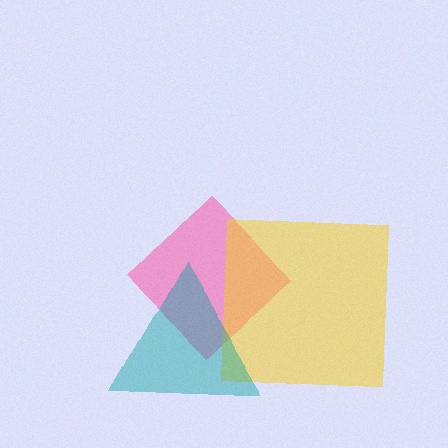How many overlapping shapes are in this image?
There are 3 overlapping shapes in the image.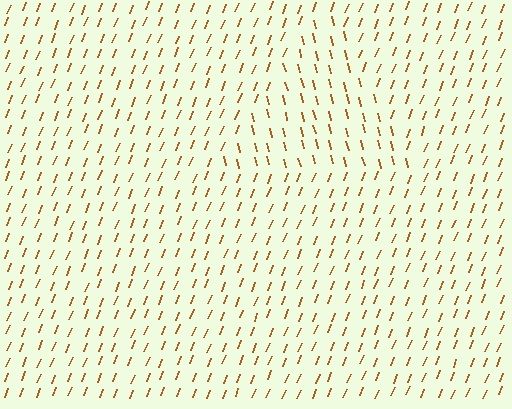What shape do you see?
I see a triangle.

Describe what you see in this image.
The image is filled with small brown line segments. A triangle region in the image has lines oriented differently from the surrounding lines, creating a visible texture boundary.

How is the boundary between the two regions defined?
The boundary is defined purely by a change in line orientation (approximately 36 degrees difference). All lines are the same color and thickness.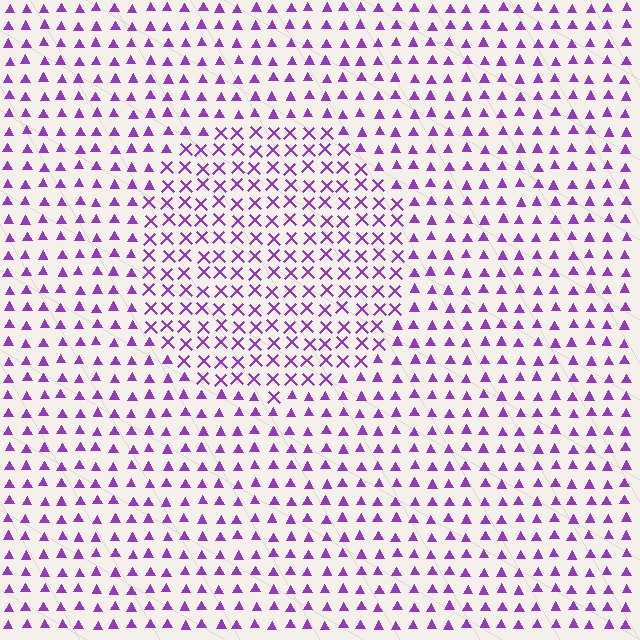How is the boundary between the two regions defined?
The boundary is defined by a change in element shape: X marks inside vs. triangles outside. All elements share the same color and spacing.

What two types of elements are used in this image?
The image uses X marks inside the circle region and triangles outside it.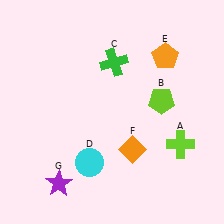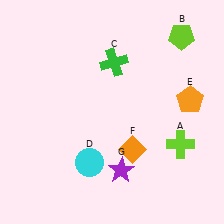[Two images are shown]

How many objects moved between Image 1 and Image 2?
3 objects moved between the two images.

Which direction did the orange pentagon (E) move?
The orange pentagon (E) moved down.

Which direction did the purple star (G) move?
The purple star (G) moved right.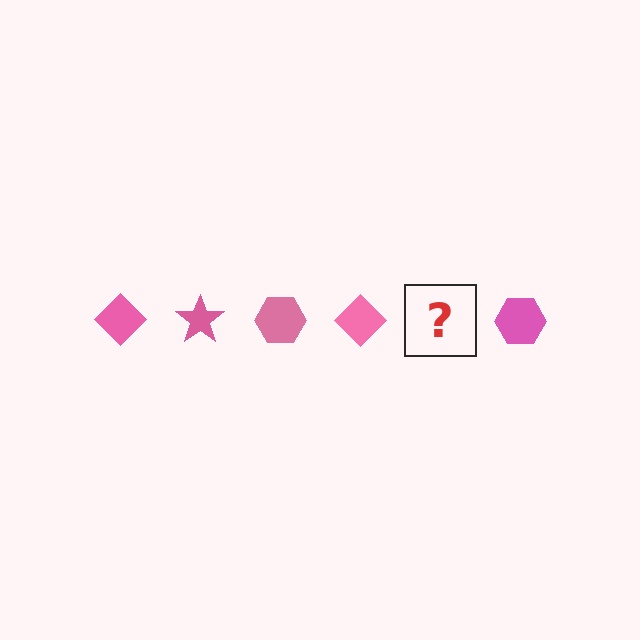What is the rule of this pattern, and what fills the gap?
The rule is that the pattern cycles through diamond, star, hexagon shapes in pink. The gap should be filled with a pink star.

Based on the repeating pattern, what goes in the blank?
The blank should be a pink star.